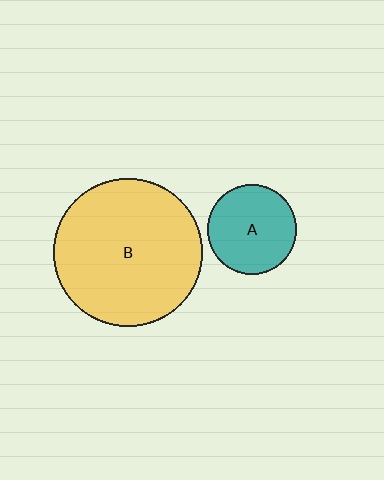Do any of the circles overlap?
No, none of the circles overlap.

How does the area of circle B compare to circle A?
Approximately 2.7 times.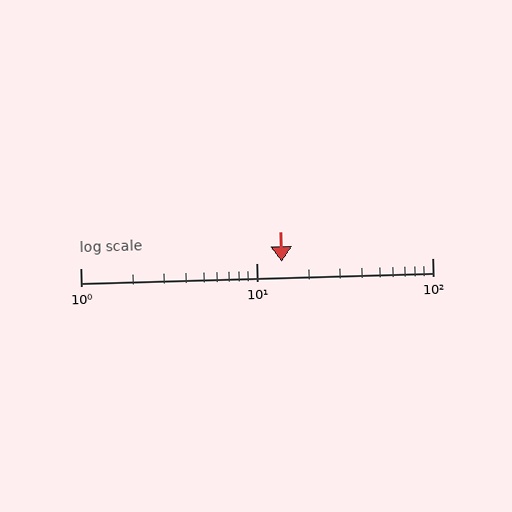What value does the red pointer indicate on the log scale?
The pointer indicates approximately 14.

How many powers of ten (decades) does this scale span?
The scale spans 2 decades, from 1 to 100.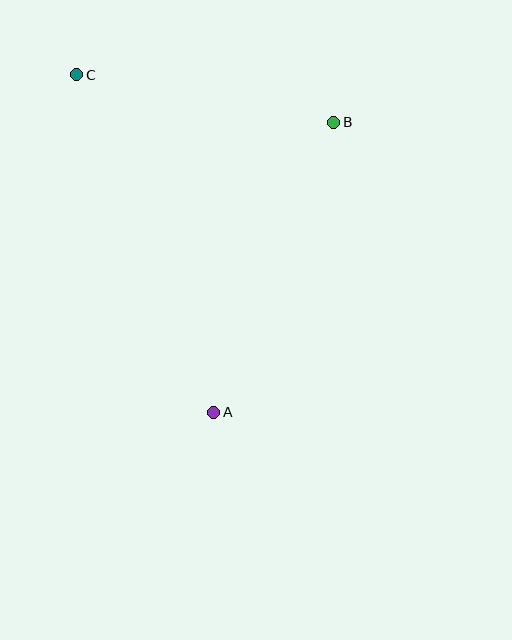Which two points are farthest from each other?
Points A and C are farthest from each other.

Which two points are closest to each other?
Points B and C are closest to each other.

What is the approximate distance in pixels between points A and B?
The distance between A and B is approximately 314 pixels.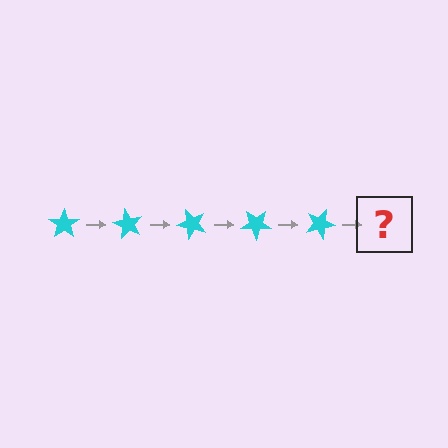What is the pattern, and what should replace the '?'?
The pattern is that the star rotates 60 degrees each step. The '?' should be a cyan star rotated 300 degrees.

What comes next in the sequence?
The next element should be a cyan star rotated 300 degrees.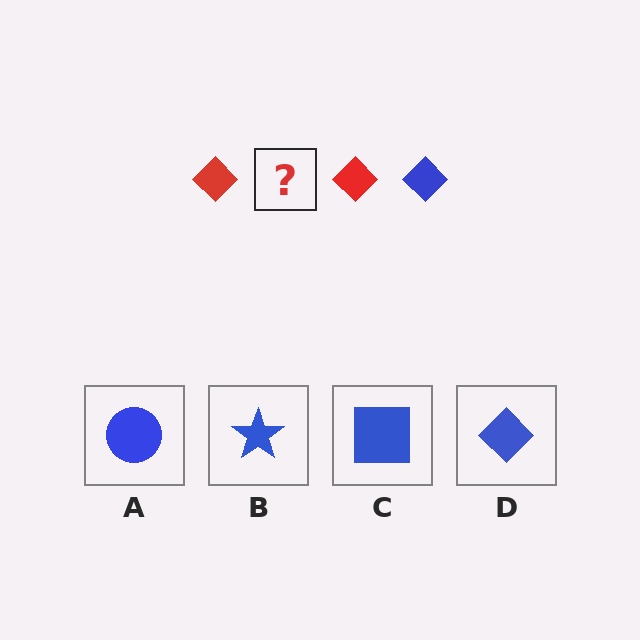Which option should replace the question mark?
Option D.